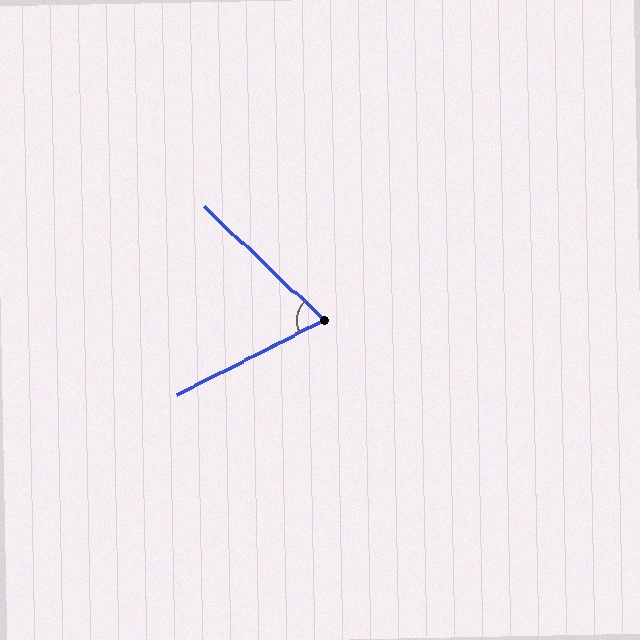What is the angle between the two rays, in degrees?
Approximately 71 degrees.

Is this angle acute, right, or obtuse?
It is acute.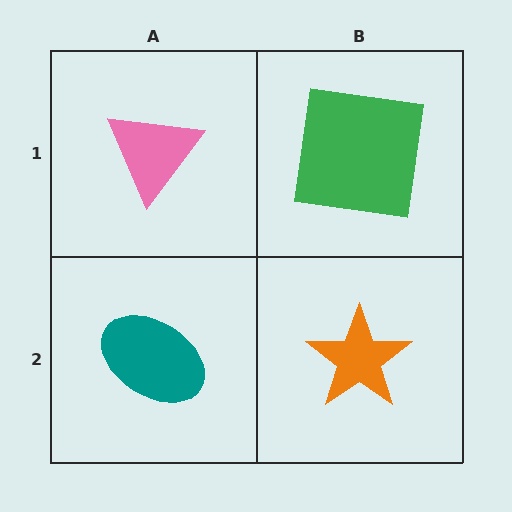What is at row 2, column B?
An orange star.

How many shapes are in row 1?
2 shapes.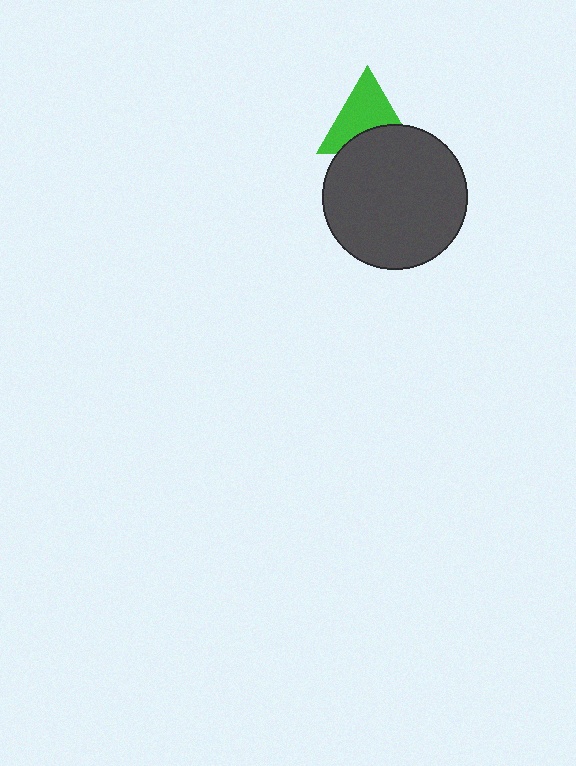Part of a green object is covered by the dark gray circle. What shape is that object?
It is a triangle.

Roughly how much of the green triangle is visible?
About half of it is visible (roughly 64%).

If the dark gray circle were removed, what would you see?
You would see the complete green triangle.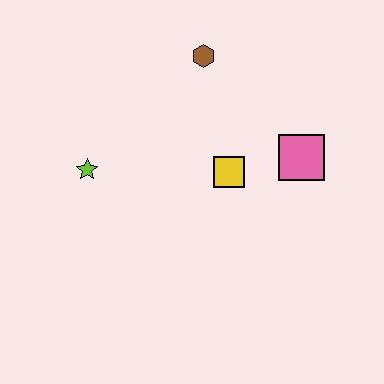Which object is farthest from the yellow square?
The lime star is farthest from the yellow square.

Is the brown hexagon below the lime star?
No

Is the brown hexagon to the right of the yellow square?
No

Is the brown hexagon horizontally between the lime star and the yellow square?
Yes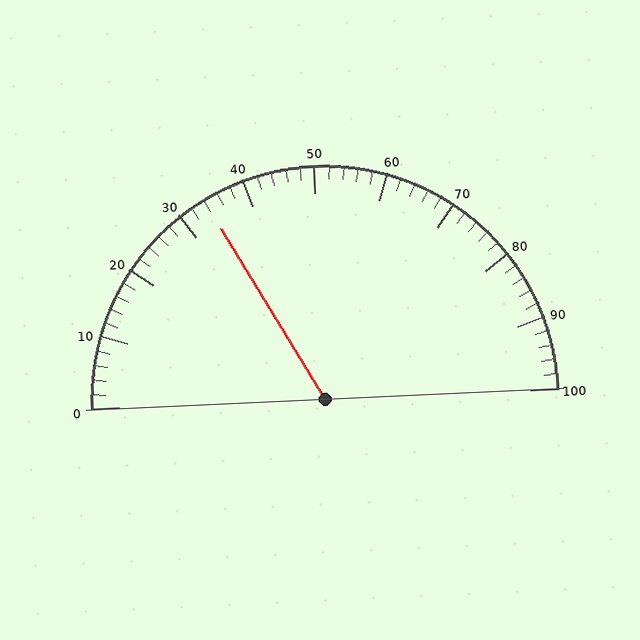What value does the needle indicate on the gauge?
The needle indicates approximately 34.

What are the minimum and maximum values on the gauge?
The gauge ranges from 0 to 100.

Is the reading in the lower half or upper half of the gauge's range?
The reading is in the lower half of the range (0 to 100).